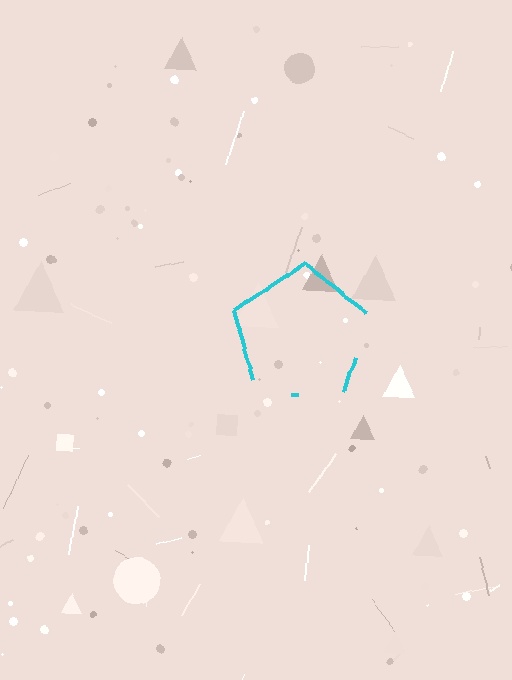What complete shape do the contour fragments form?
The contour fragments form a pentagon.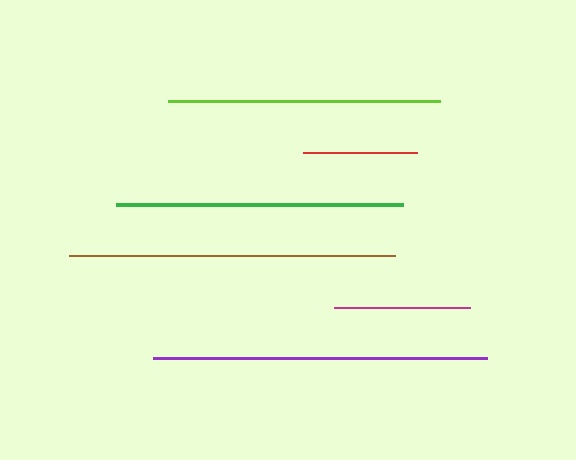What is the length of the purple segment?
The purple segment is approximately 334 pixels long.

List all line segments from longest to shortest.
From longest to shortest: purple, brown, green, lime, magenta, red.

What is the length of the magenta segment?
The magenta segment is approximately 135 pixels long.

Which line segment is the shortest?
The red line is the shortest at approximately 114 pixels.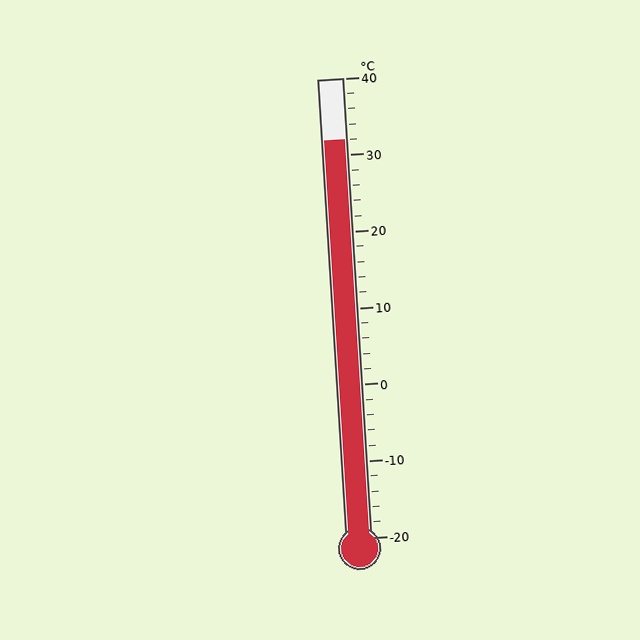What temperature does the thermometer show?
The thermometer shows approximately 32°C.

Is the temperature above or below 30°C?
The temperature is above 30°C.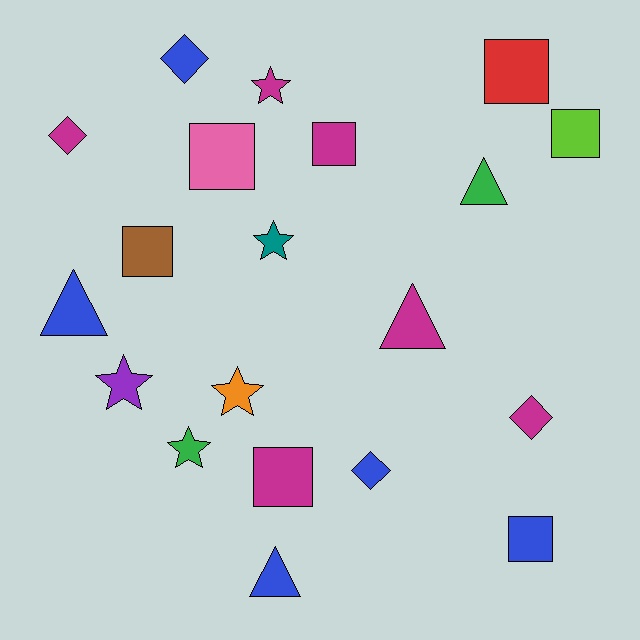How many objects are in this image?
There are 20 objects.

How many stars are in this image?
There are 5 stars.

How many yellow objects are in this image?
There are no yellow objects.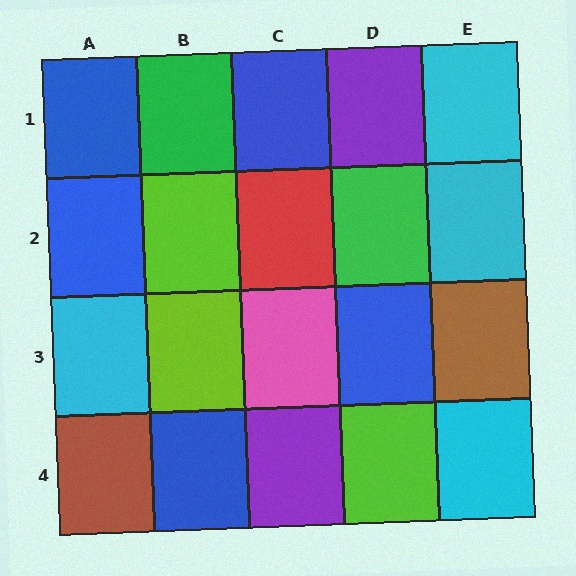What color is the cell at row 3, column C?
Pink.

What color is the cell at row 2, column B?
Lime.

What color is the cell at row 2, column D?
Green.